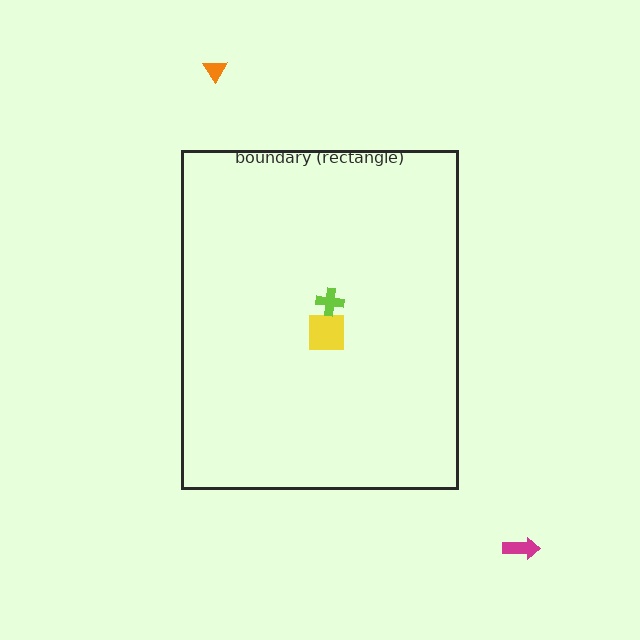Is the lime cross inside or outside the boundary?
Inside.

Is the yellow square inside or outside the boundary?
Inside.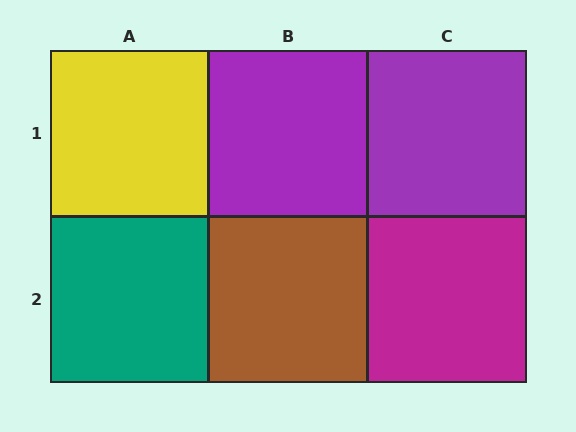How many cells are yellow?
1 cell is yellow.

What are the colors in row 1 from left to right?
Yellow, purple, purple.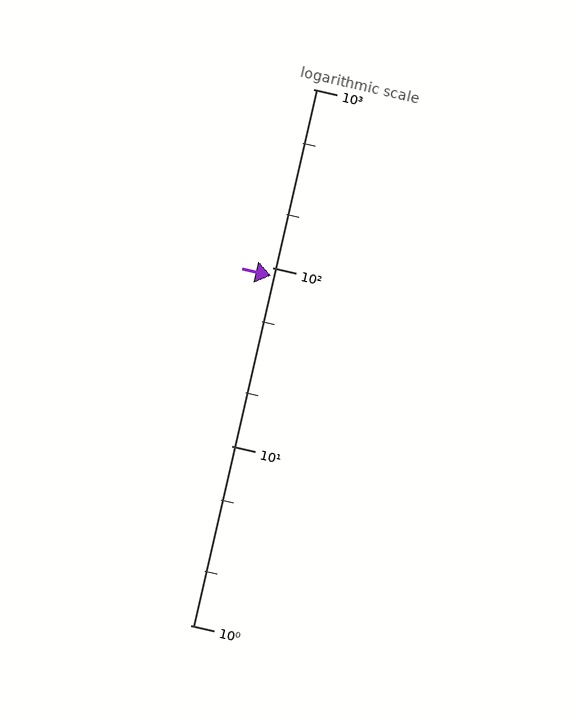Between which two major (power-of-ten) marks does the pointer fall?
The pointer is between 10 and 100.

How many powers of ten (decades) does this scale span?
The scale spans 3 decades, from 1 to 1000.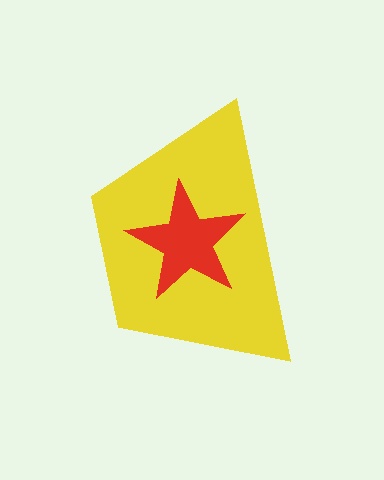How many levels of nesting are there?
2.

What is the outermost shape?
The yellow trapezoid.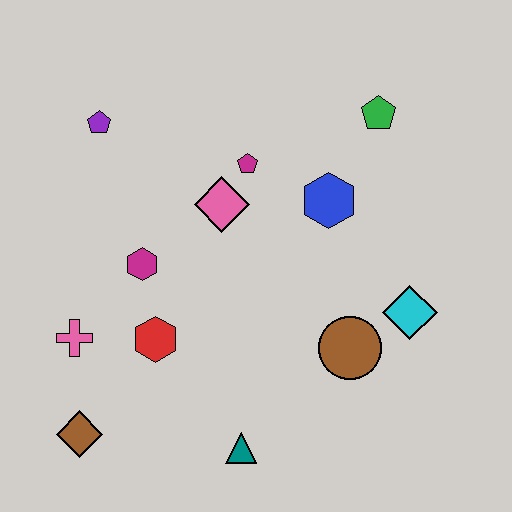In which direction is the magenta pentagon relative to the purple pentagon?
The magenta pentagon is to the right of the purple pentagon.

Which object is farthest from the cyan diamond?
The purple pentagon is farthest from the cyan diamond.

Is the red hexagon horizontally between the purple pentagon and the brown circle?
Yes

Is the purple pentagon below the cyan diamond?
No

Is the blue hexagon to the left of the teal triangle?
No